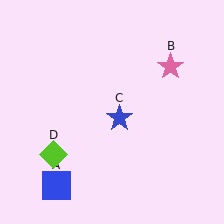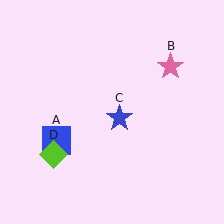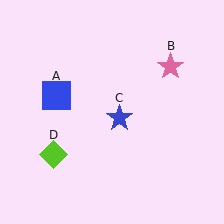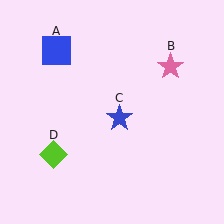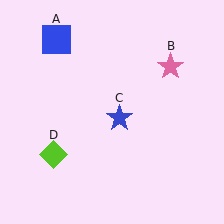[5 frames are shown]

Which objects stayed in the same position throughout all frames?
Pink star (object B) and blue star (object C) and lime diamond (object D) remained stationary.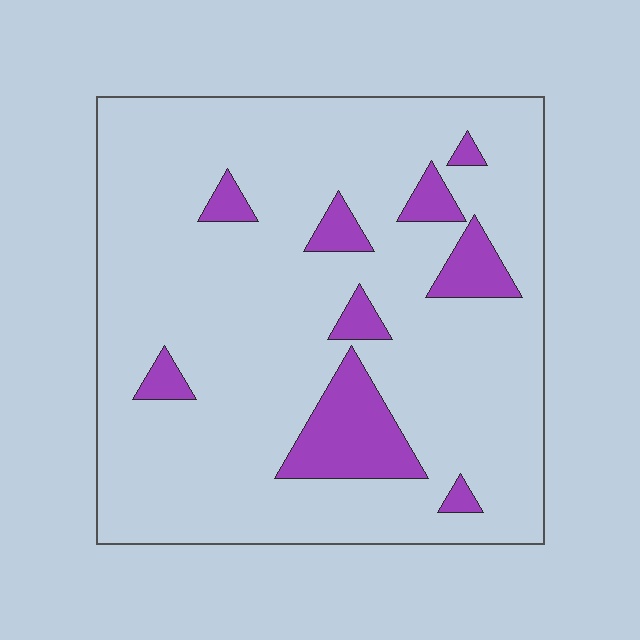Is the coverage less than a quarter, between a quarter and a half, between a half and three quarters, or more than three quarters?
Less than a quarter.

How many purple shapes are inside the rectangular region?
9.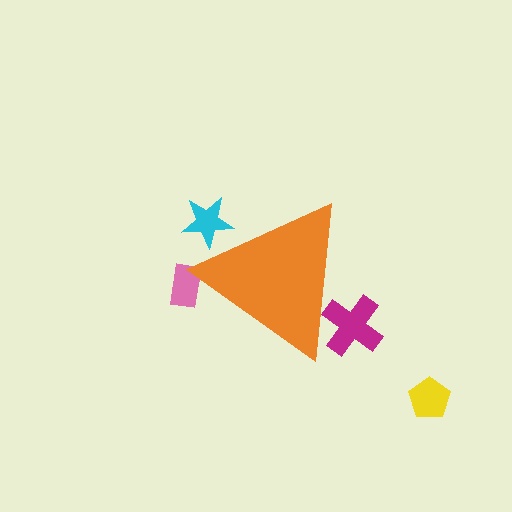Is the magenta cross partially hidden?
Yes, the magenta cross is partially hidden behind the orange triangle.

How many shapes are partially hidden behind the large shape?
3 shapes are partially hidden.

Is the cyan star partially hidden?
Yes, the cyan star is partially hidden behind the orange triangle.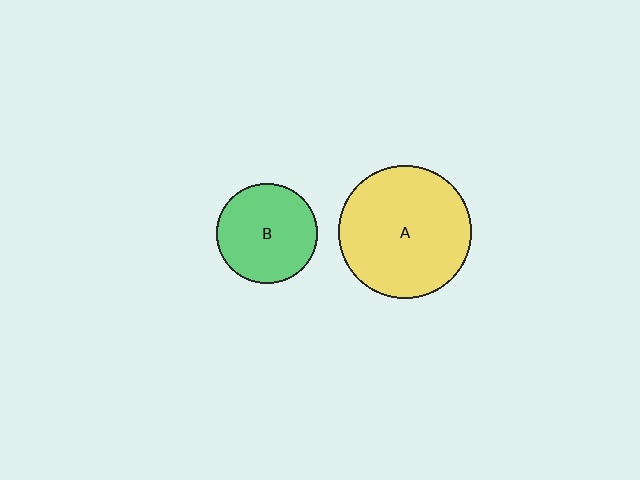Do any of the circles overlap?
No, none of the circles overlap.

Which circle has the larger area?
Circle A (yellow).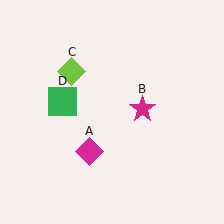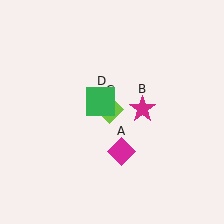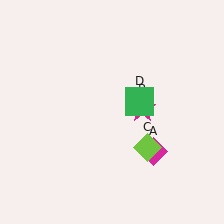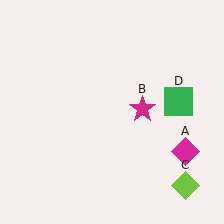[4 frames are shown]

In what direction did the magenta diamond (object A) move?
The magenta diamond (object A) moved right.